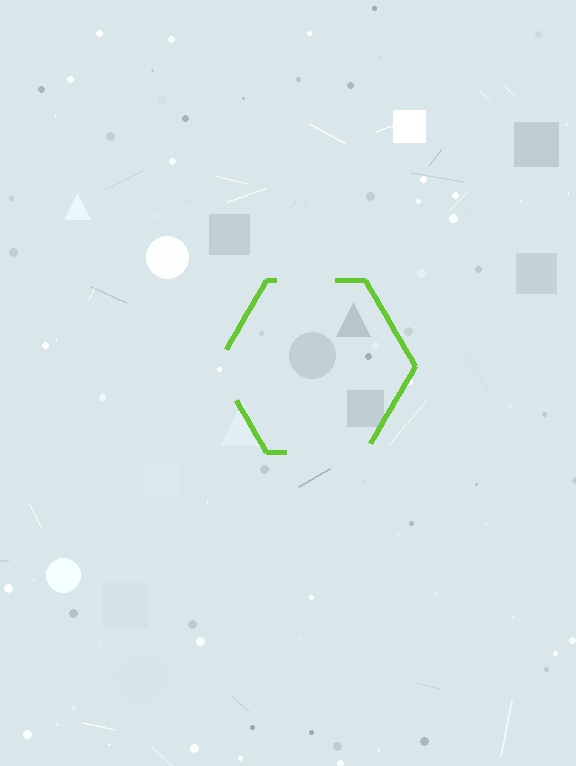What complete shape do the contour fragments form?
The contour fragments form a hexagon.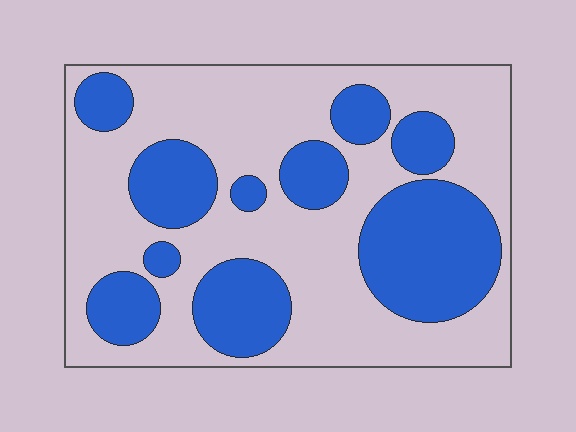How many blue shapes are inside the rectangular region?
10.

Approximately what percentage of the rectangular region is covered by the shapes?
Approximately 35%.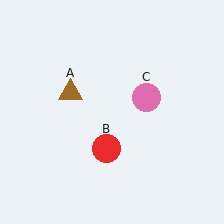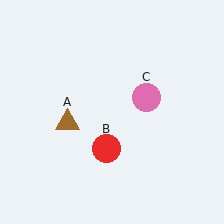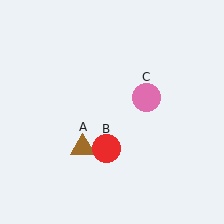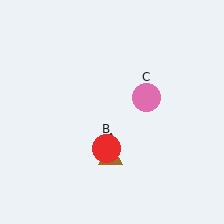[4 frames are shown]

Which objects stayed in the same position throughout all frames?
Red circle (object B) and pink circle (object C) remained stationary.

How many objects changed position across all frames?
1 object changed position: brown triangle (object A).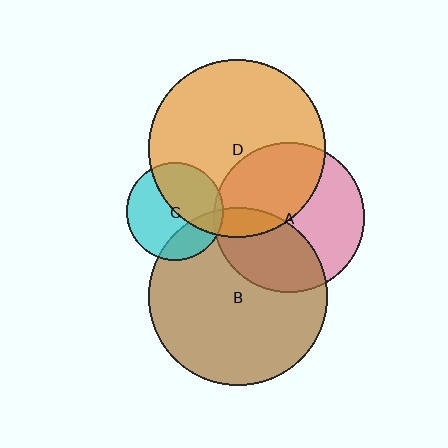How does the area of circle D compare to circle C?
Approximately 3.3 times.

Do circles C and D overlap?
Yes.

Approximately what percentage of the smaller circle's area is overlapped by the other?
Approximately 45%.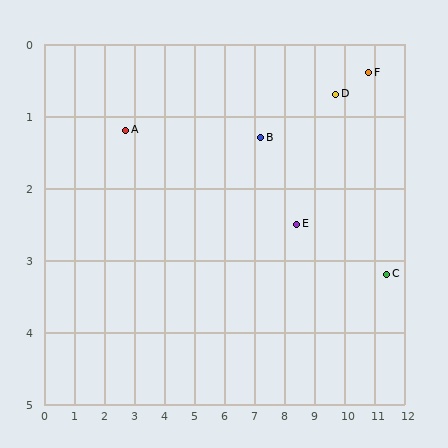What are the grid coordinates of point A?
Point A is at approximately (2.7, 1.2).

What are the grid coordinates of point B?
Point B is at approximately (7.2, 1.3).